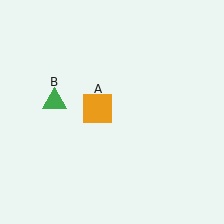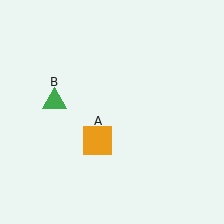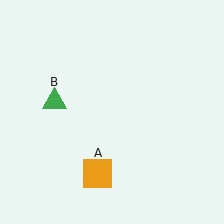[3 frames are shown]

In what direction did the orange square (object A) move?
The orange square (object A) moved down.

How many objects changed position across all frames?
1 object changed position: orange square (object A).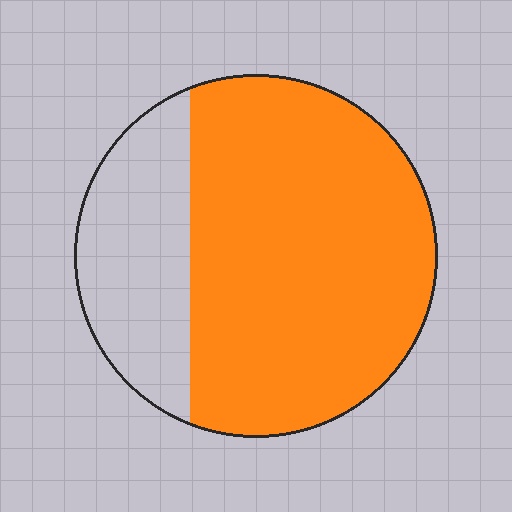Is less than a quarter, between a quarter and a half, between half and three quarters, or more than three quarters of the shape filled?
Between half and three quarters.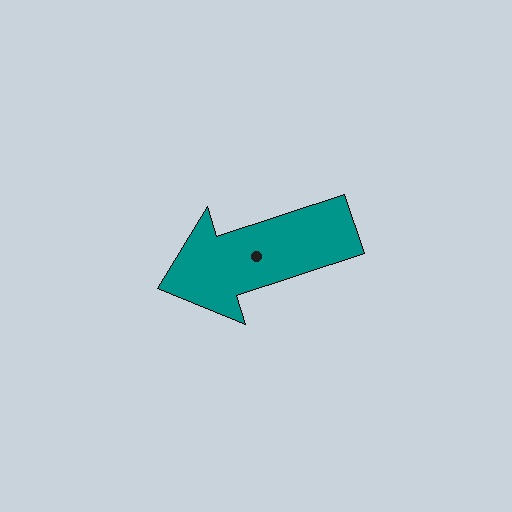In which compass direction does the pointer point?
West.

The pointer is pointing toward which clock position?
Roughly 8 o'clock.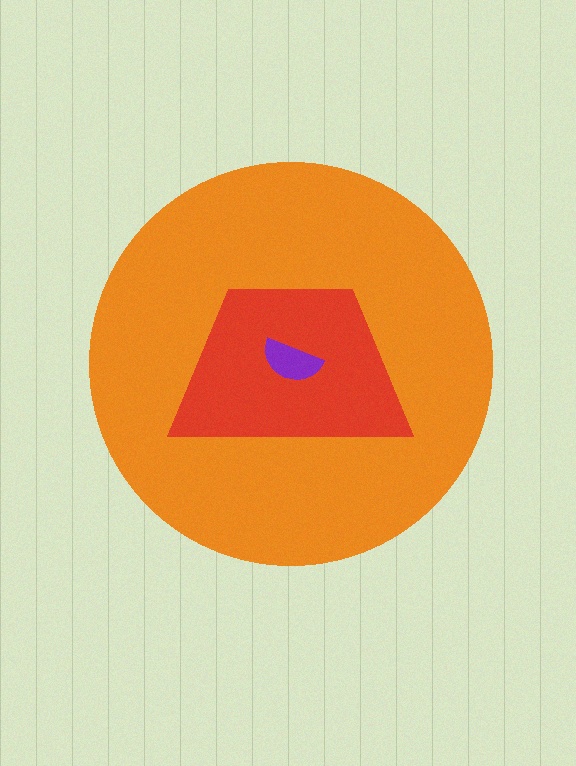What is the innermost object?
The purple semicircle.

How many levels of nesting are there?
3.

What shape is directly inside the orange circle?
The red trapezoid.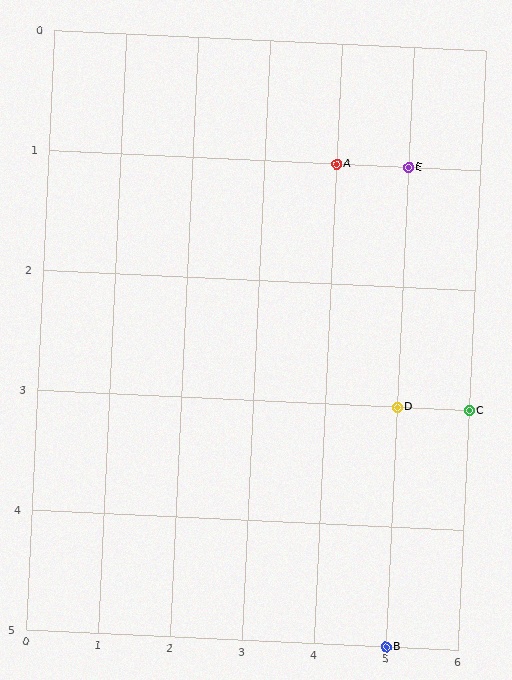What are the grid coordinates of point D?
Point D is at grid coordinates (5, 3).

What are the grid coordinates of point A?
Point A is at grid coordinates (4, 1).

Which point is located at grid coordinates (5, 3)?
Point D is at (5, 3).